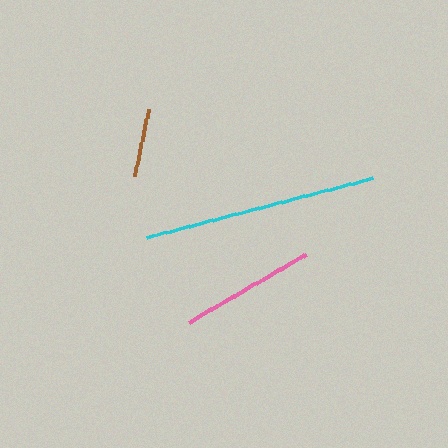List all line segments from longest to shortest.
From longest to shortest: cyan, pink, brown.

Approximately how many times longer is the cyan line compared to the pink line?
The cyan line is approximately 1.7 times the length of the pink line.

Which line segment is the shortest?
The brown line is the shortest at approximately 69 pixels.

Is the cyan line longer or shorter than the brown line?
The cyan line is longer than the brown line.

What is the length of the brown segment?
The brown segment is approximately 69 pixels long.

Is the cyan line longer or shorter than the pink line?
The cyan line is longer than the pink line.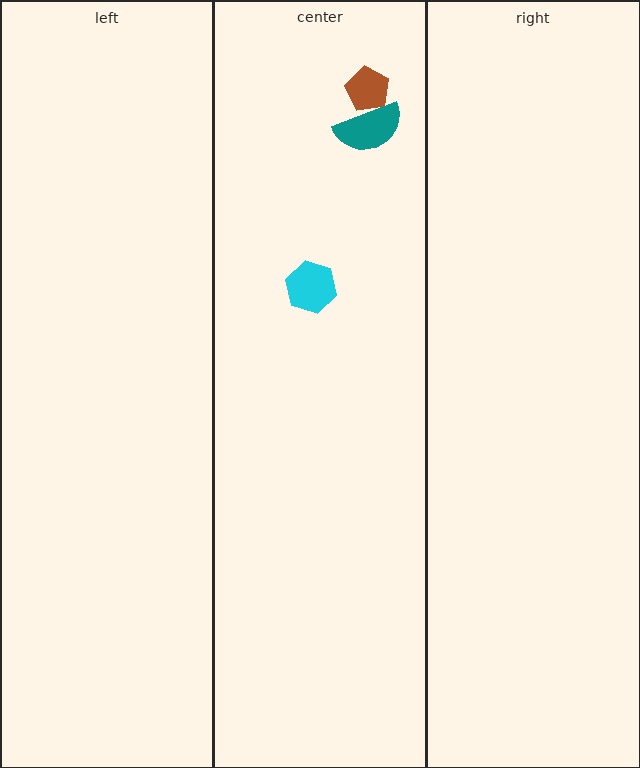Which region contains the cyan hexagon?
The center region.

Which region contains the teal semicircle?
The center region.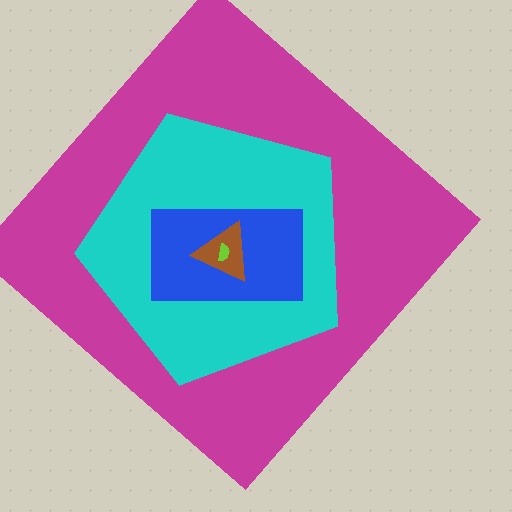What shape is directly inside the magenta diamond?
The cyan pentagon.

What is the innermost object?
The lime semicircle.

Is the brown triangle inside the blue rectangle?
Yes.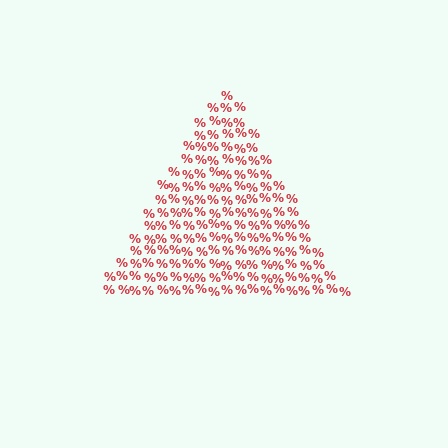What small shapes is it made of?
It is made of small percent signs.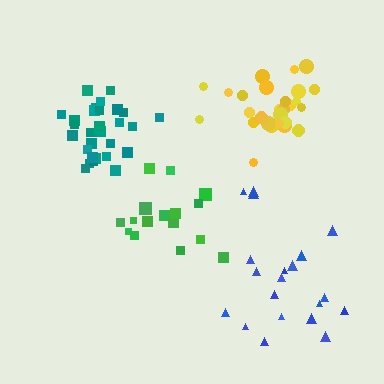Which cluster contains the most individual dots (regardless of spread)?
Yellow (29).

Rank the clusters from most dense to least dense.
teal, yellow, green, blue.